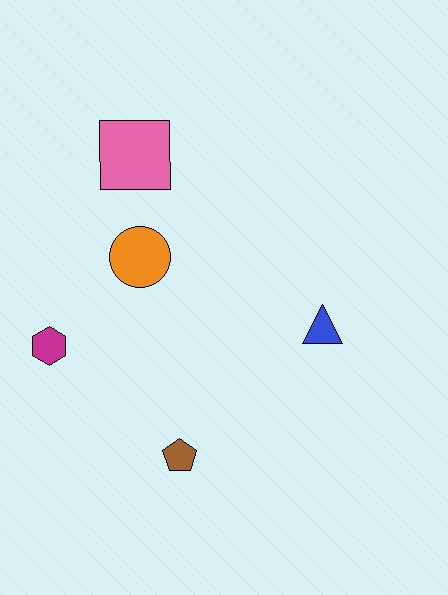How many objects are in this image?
There are 5 objects.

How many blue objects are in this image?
There is 1 blue object.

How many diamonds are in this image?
There are no diamonds.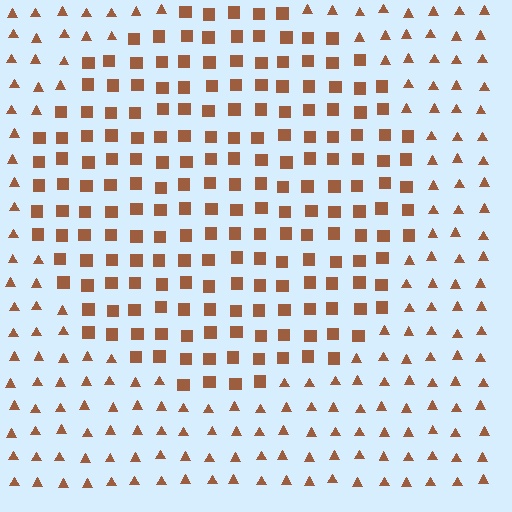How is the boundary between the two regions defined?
The boundary is defined by a change in element shape: squares inside vs. triangles outside. All elements share the same color and spacing.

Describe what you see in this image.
The image is filled with small brown elements arranged in a uniform grid. A circle-shaped region contains squares, while the surrounding area contains triangles. The boundary is defined purely by the change in element shape.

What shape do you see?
I see a circle.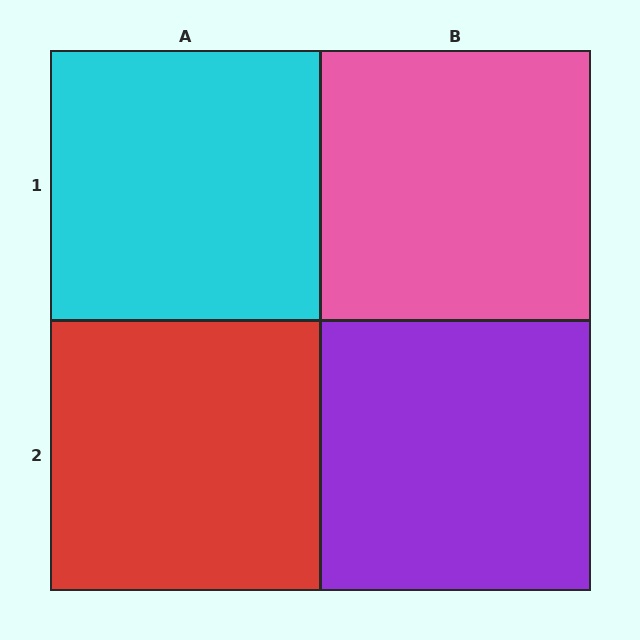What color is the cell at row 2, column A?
Red.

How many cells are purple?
1 cell is purple.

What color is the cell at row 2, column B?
Purple.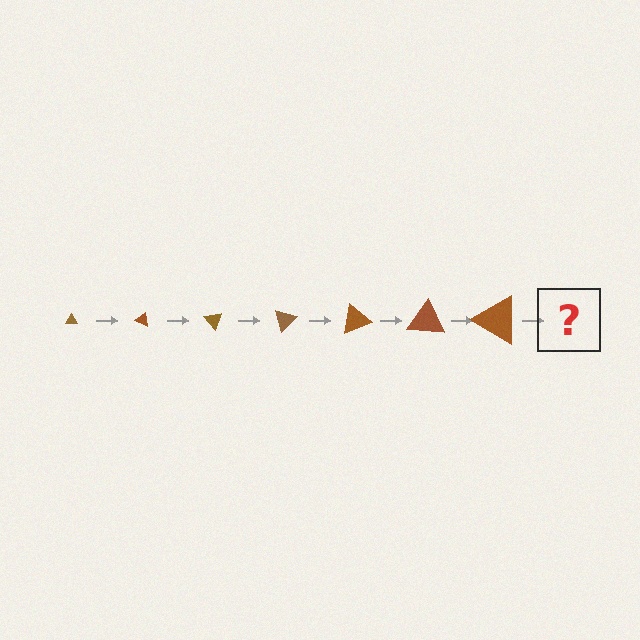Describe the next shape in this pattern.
It should be a triangle, larger than the previous one and rotated 175 degrees from the start.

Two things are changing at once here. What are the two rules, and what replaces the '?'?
The two rules are that the triangle grows larger each step and it rotates 25 degrees each step. The '?' should be a triangle, larger than the previous one and rotated 175 degrees from the start.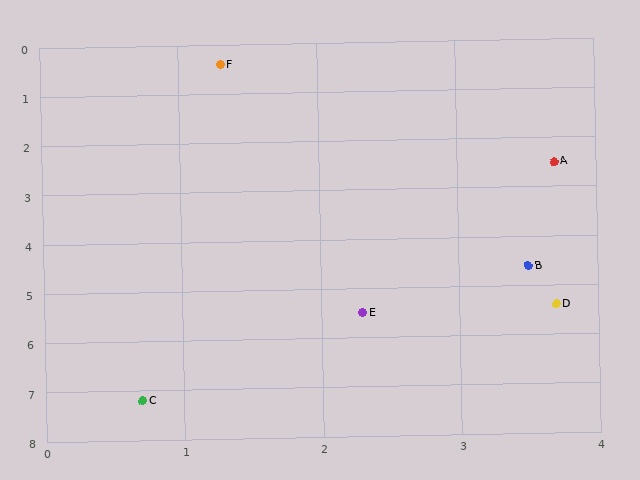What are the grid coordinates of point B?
Point B is at approximately (3.5, 4.6).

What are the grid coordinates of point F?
Point F is at approximately (1.3, 0.4).